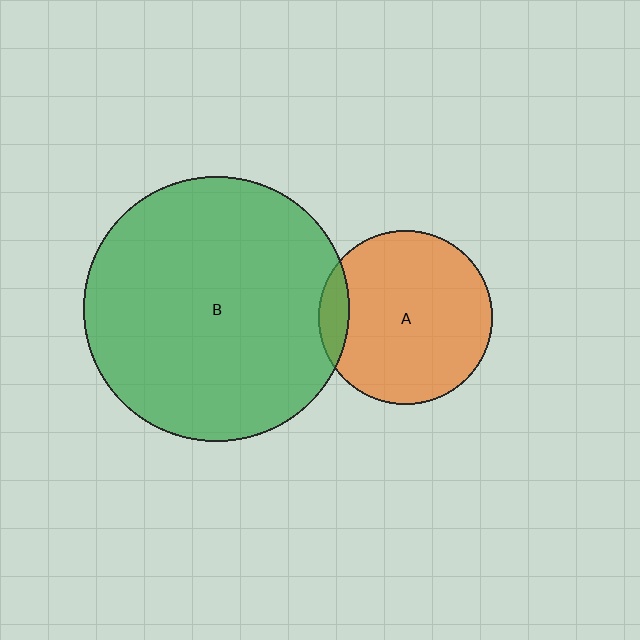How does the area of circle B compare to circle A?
Approximately 2.3 times.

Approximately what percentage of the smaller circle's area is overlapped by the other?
Approximately 10%.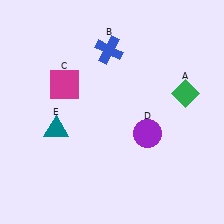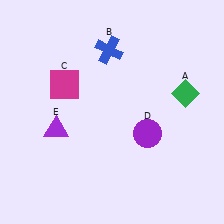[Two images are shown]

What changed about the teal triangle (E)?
In Image 1, E is teal. In Image 2, it changed to purple.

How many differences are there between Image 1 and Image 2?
There is 1 difference between the two images.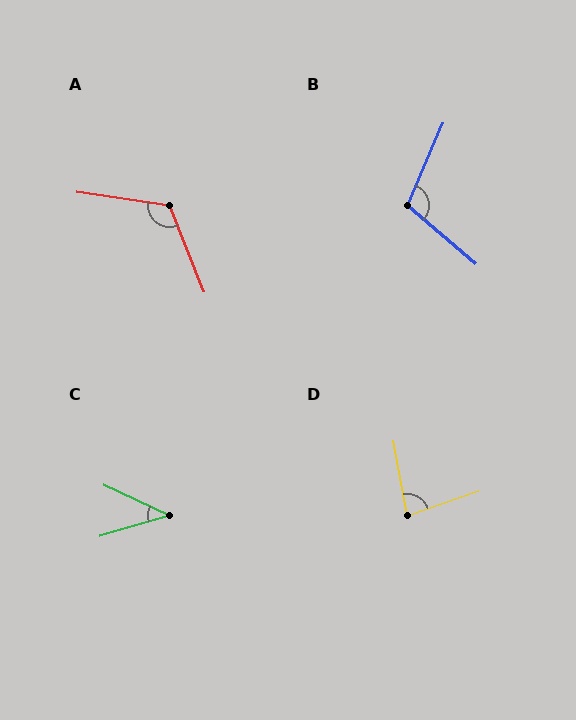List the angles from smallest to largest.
C (41°), D (81°), B (107°), A (120°).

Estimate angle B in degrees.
Approximately 107 degrees.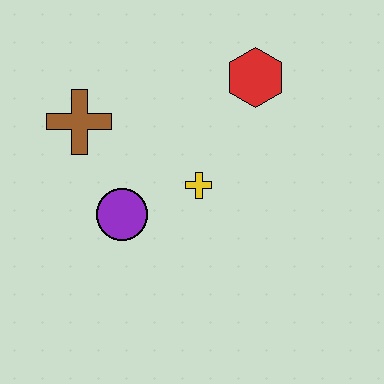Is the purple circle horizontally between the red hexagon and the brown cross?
Yes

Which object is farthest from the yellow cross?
The brown cross is farthest from the yellow cross.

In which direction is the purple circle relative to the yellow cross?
The purple circle is to the left of the yellow cross.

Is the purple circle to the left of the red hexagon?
Yes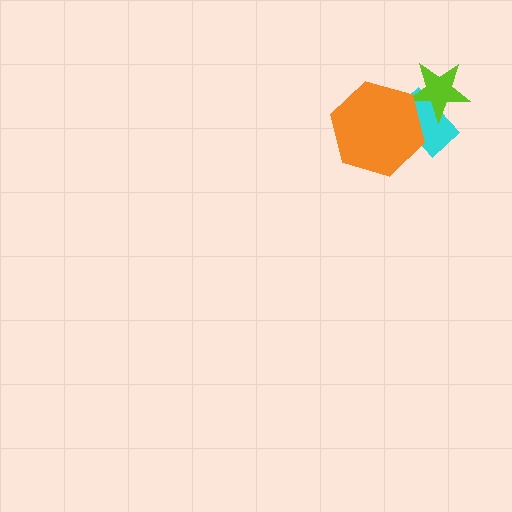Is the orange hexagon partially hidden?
No, no other shape covers it.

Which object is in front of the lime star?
The orange hexagon is in front of the lime star.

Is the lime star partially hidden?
Yes, it is partially covered by another shape.